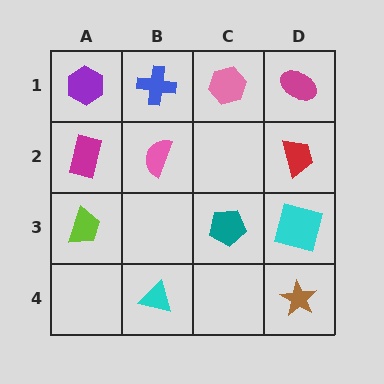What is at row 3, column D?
A cyan square.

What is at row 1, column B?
A blue cross.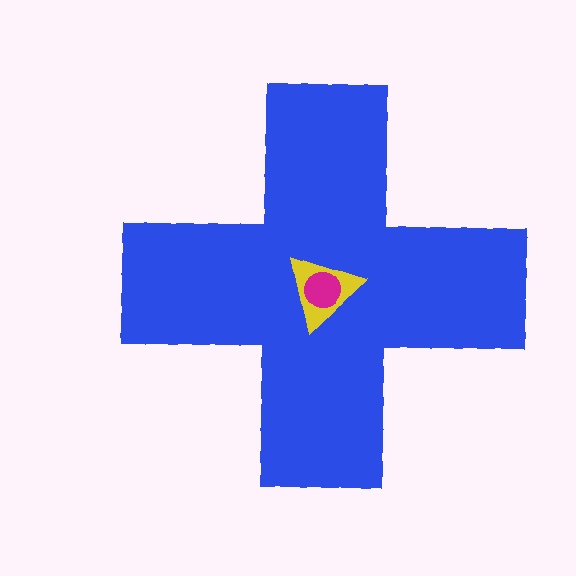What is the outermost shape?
The blue cross.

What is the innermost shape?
The magenta circle.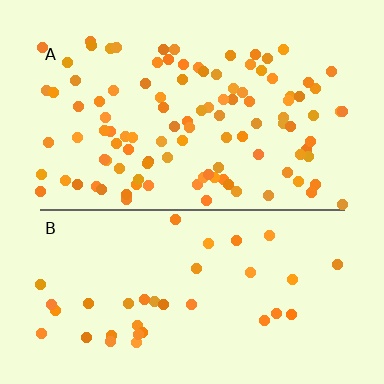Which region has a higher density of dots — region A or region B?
A (the top).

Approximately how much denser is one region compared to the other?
Approximately 3.0× — region A over region B.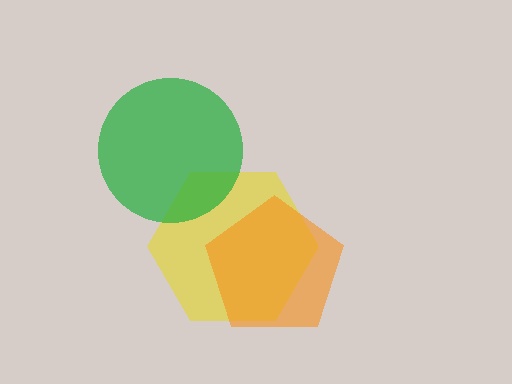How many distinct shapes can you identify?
There are 3 distinct shapes: a yellow hexagon, an orange pentagon, a green circle.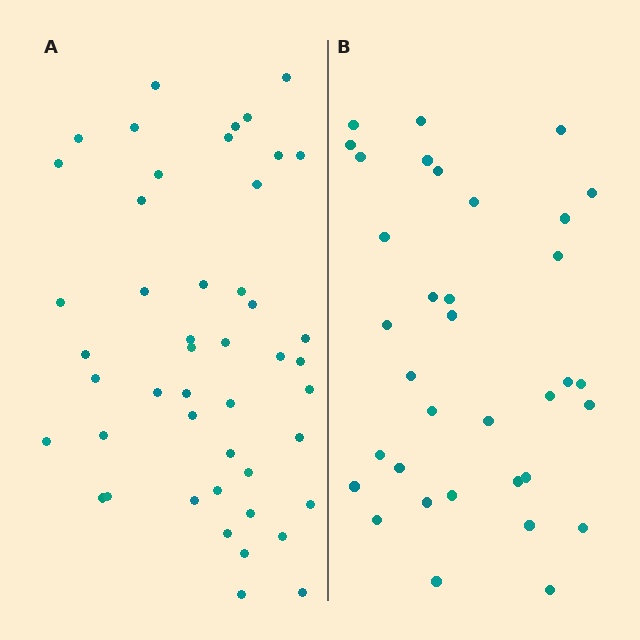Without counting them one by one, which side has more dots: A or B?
Region A (the left region) has more dots.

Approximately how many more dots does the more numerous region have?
Region A has roughly 12 or so more dots than region B.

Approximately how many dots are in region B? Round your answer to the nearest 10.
About 40 dots. (The exact count is 35, which rounds to 40.)